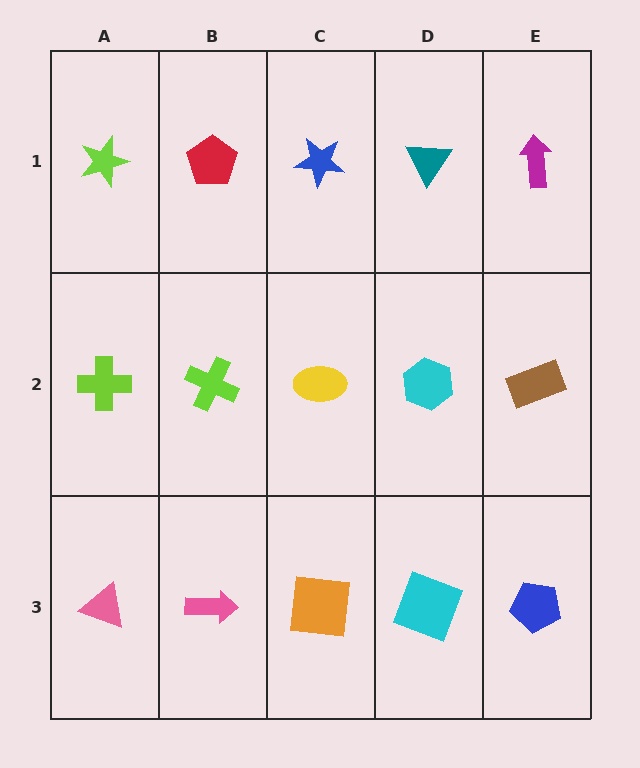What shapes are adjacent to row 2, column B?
A red pentagon (row 1, column B), a pink arrow (row 3, column B), a lime cross (row 2, column A), a yellow ellipse (row 2, column C).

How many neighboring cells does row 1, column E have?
2.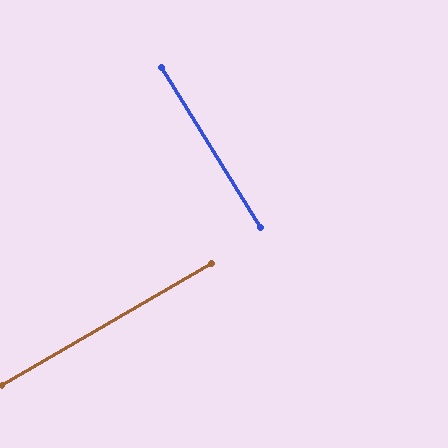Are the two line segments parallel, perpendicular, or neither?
Perpendicular — they meet at approximately 88°.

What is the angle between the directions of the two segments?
Approximately 88 degrees.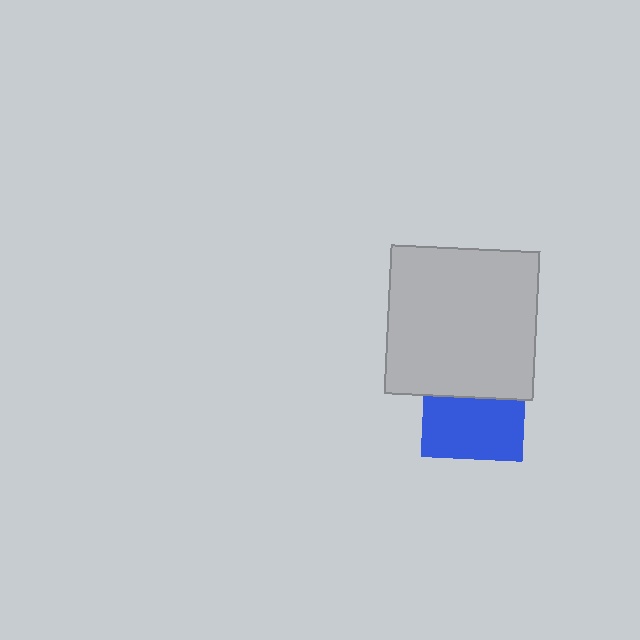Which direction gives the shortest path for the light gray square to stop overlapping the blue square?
Moving up gives the shortest separation.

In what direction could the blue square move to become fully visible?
The blue square could move down. That would shift it out from behind the light gray square entirely.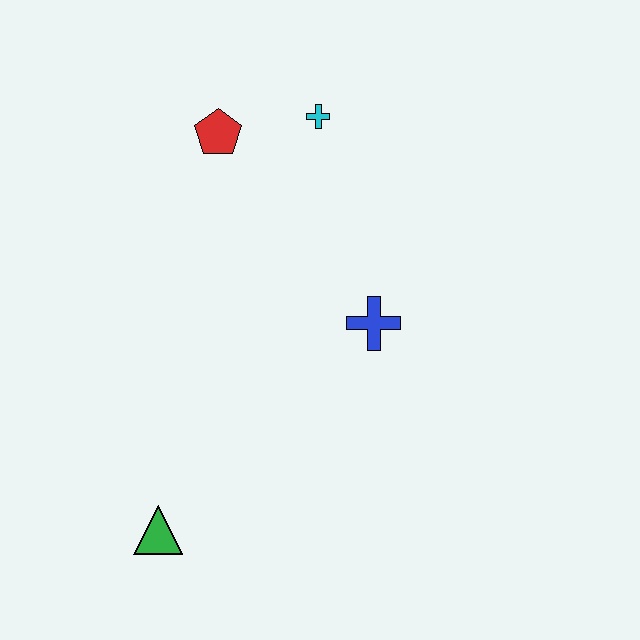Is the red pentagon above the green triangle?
Yes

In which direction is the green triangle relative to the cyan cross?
The green triangle is below the cyan cross.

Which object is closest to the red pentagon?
The cyan cross is closest to the red pentagon.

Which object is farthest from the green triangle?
The cyan cross is farthest from the green triangle.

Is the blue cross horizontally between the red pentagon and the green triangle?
No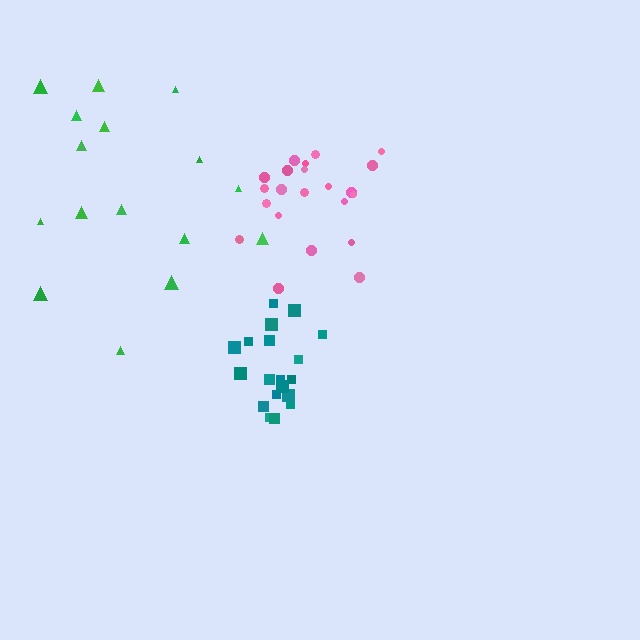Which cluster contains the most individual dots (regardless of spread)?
Pink (22).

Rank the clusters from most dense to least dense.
teal, pink, green.